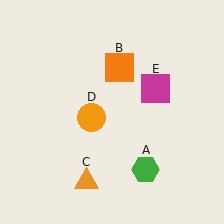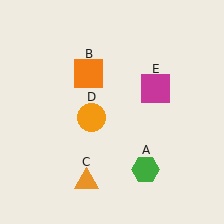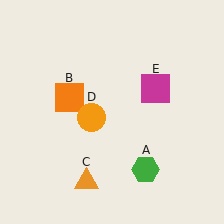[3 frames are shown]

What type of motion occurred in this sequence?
The orange square (object B) rotated counterclockwise around the center of the scene.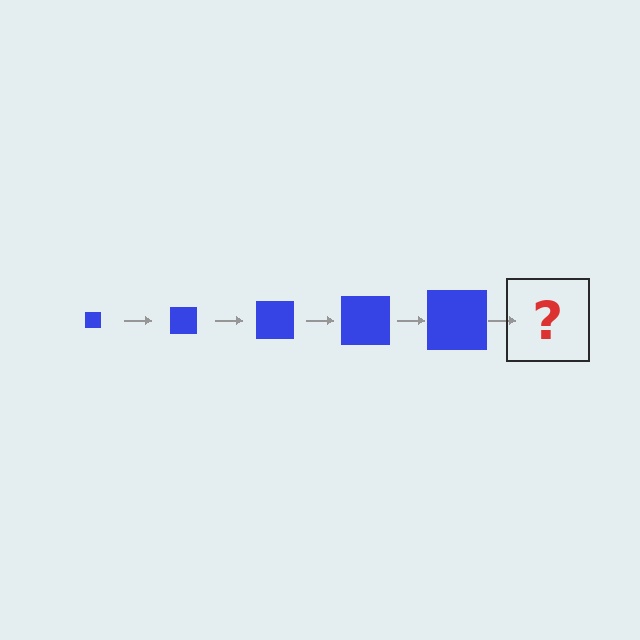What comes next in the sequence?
The next element should be a blue square, larger than the previous one.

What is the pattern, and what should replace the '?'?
The pattern is that the square gets progressively larger each step. The '?' should be a blue square, larger than the previous one.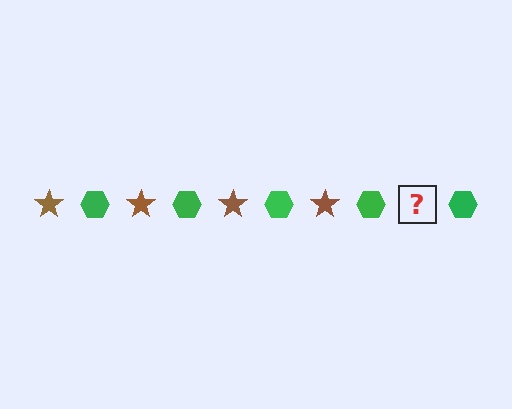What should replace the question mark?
The question mark should be replaced with a brown star.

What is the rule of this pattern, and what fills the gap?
The rule is that the pattern alternates between brown star and green hexagon. The gap should be filled with a brown star.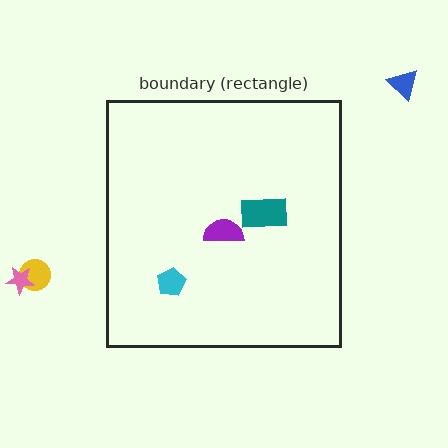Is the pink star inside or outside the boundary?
Outside.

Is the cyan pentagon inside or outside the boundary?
Inside.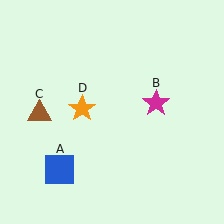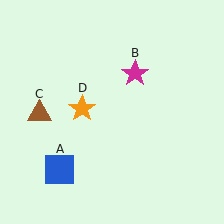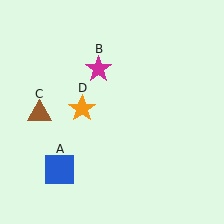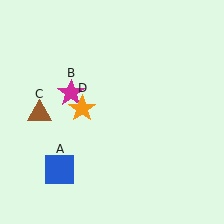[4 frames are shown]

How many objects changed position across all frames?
1 object changed position: magenta star (object B).